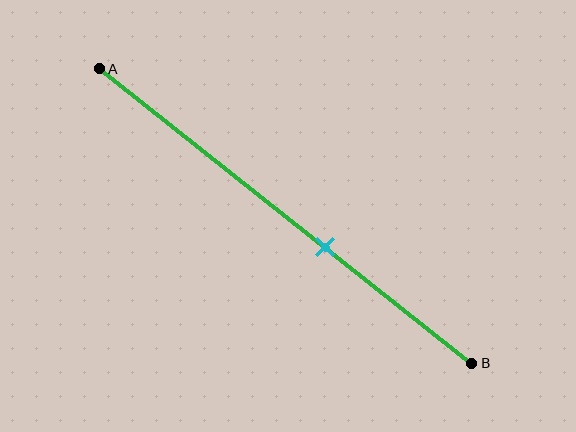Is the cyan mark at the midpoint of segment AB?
No, the mark is at about 60% from A, not at the 50% midpoint.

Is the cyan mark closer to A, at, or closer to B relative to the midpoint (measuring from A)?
The cyan mark is closer to point B than the midpoint of segment AB.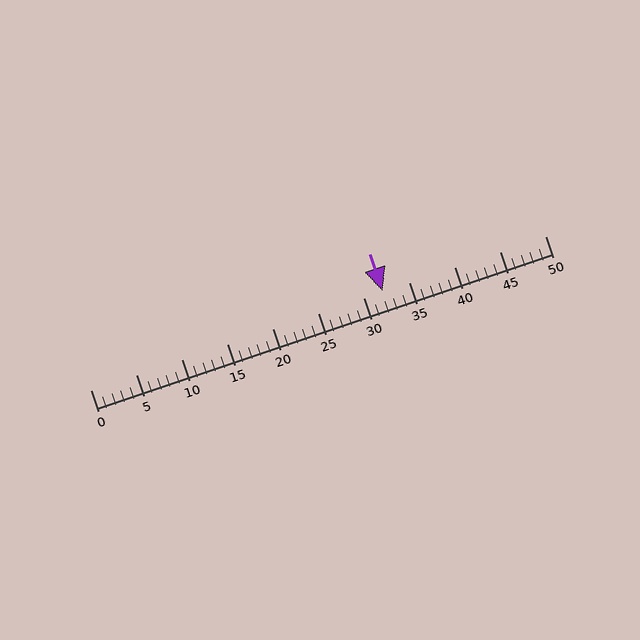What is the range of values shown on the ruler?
The ruler shows values from 0 to 50.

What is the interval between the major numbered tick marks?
The major tick marks are spaced 5 units apart.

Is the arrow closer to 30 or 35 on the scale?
The arrow is closer to 30.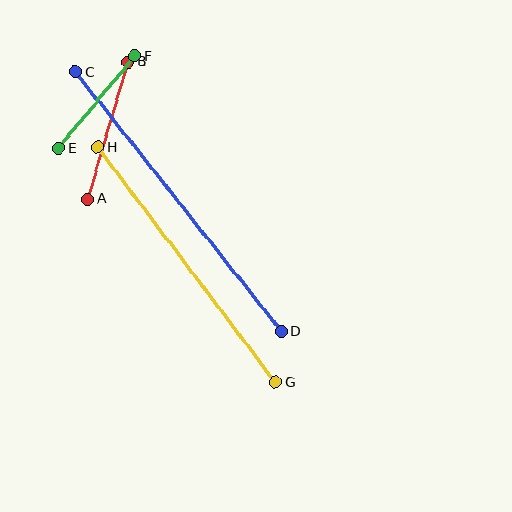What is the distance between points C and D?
The distance is approximately 331 pixels.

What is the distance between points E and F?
The distance is approximately 120 pixels.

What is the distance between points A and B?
The distance is approximately 143 pixels.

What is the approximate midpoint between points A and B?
The midpoint is at approximately (108, 130) pixels.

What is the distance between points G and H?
The distance is approximately 294 pixels.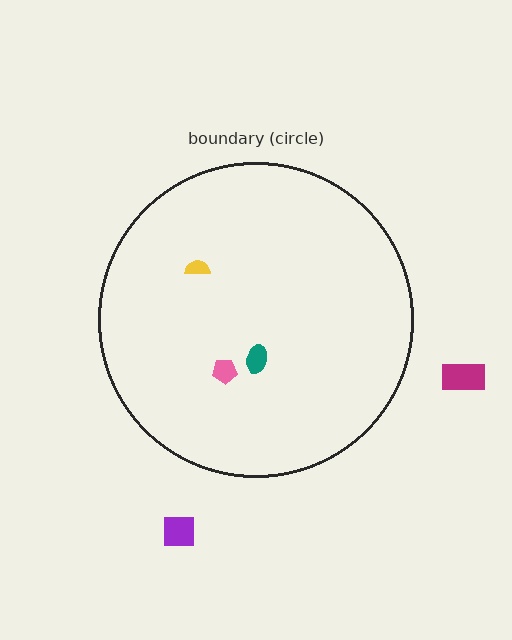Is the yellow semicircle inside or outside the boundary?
Inside.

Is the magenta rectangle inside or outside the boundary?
Outside.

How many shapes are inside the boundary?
3 inside, 2 outside.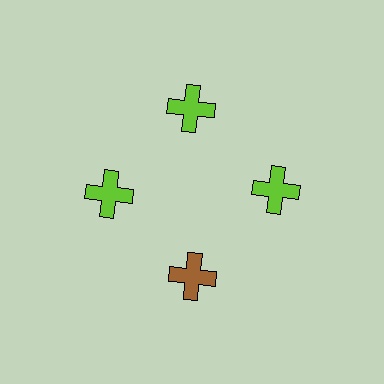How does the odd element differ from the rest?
It has a different color: brown instead of lime.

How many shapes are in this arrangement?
There are 4 shapes arranged in a ring pattern.